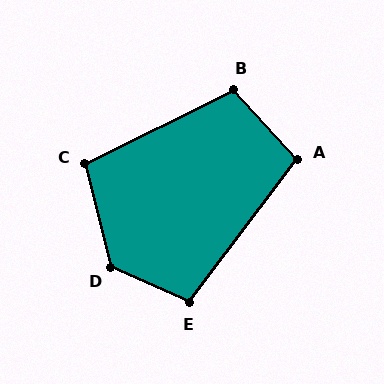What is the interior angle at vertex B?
Approximately 106 degrees (obtuse).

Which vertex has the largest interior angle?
D, at approximately 128 degrees.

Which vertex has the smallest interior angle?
A, at approximately 100 degrees.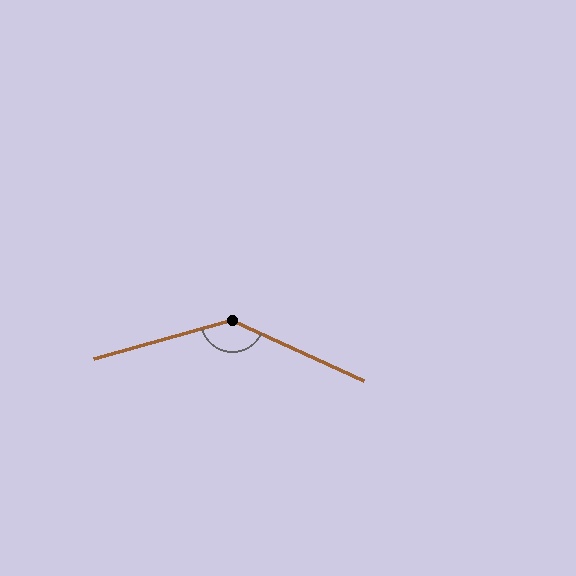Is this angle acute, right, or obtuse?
It is obtuse.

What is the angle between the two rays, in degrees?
Approximately 140 degrees.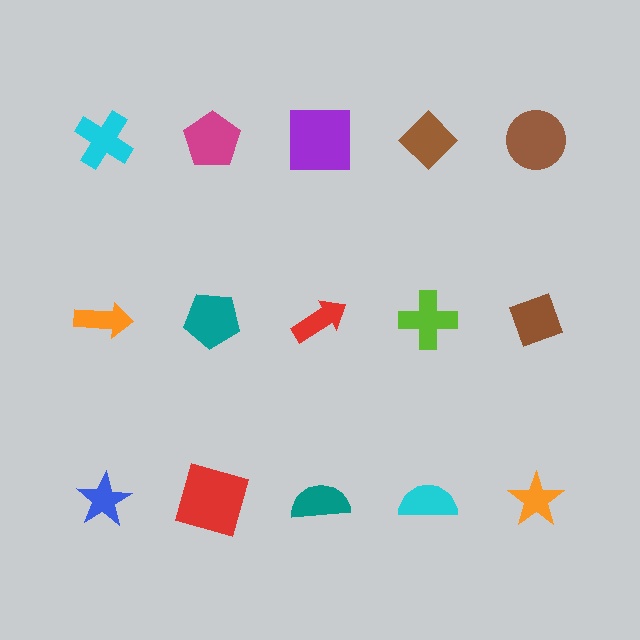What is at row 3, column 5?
An orange star.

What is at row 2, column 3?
A red arrow.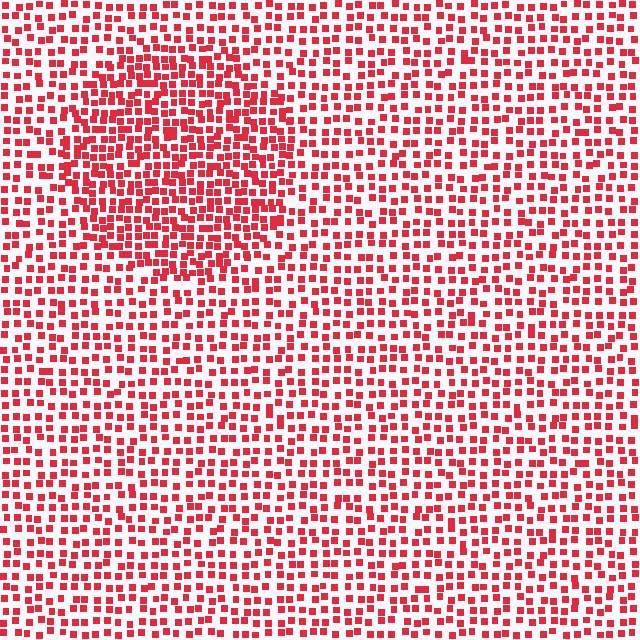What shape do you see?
I see a circle.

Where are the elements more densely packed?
The elements are more densely packed inside the circle boundary.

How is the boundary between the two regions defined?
The boundary is defined by a change in element density (approximately 1.6x ratio). All elements are the same color, size, and shape.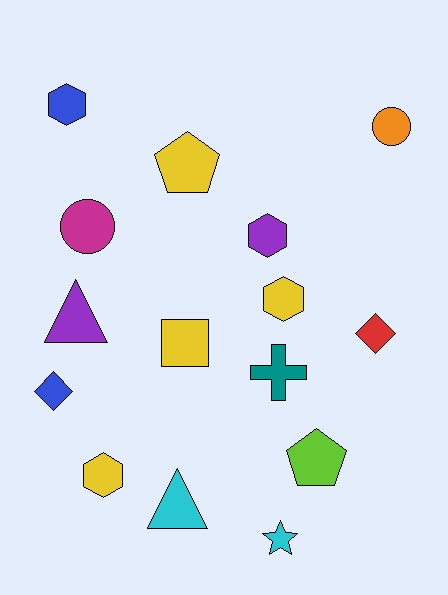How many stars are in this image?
There is 1 star.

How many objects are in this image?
There are 15 objects.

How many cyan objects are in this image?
There are 2 cyan objects.